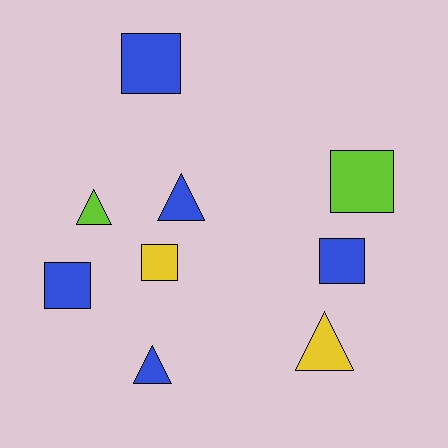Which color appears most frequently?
Blue, with 5 objects.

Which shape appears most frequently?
Square, with 5 objects.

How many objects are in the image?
There are 9 objects.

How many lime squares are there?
There is 1 lime square.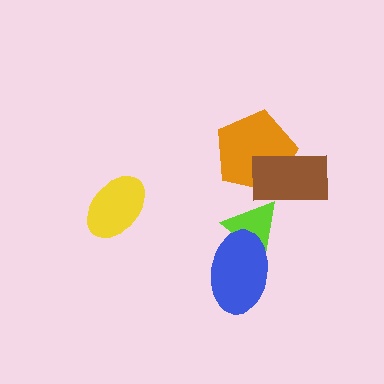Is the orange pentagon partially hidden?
Yes, it is partially covered by another shape.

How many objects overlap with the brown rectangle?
2 objects overlap with the brown rectangle.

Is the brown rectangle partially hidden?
No, no other shape covers it.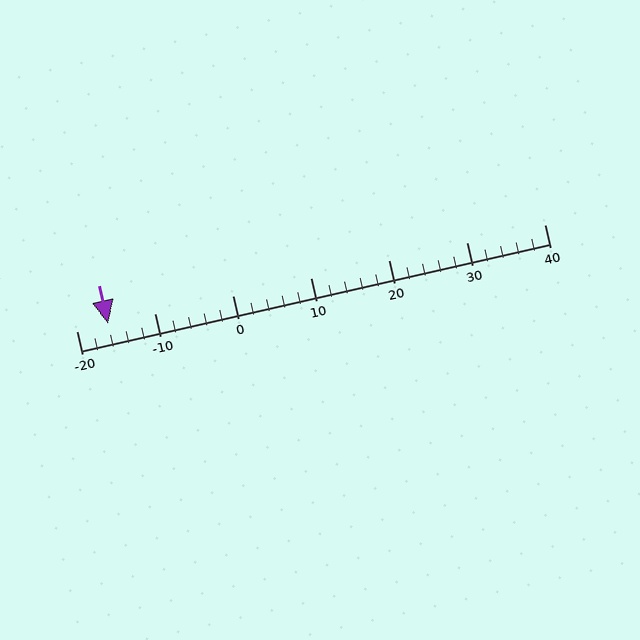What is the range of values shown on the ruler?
The ruler shows values from -20 to 40.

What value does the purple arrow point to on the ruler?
The purple arrow points to approximately -16.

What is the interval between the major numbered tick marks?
The major tick marks are spaced 10 units apart.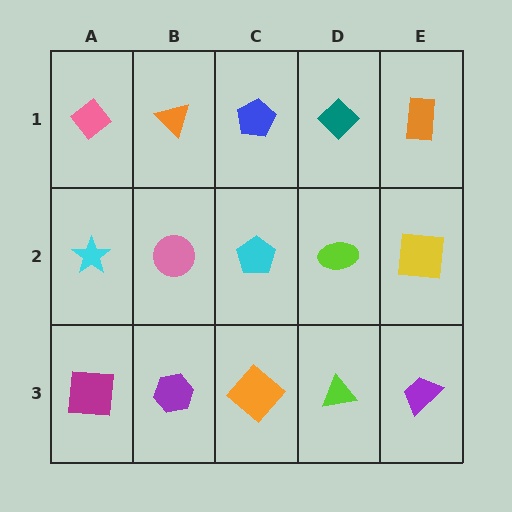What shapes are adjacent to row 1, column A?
A cyan star (row 2, column A), an orange triangle (row 1, column B).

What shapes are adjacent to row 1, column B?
A pink circle (row 2, column B), a pink diamond (row 1, column A), a blue pentagon (row 1, column C).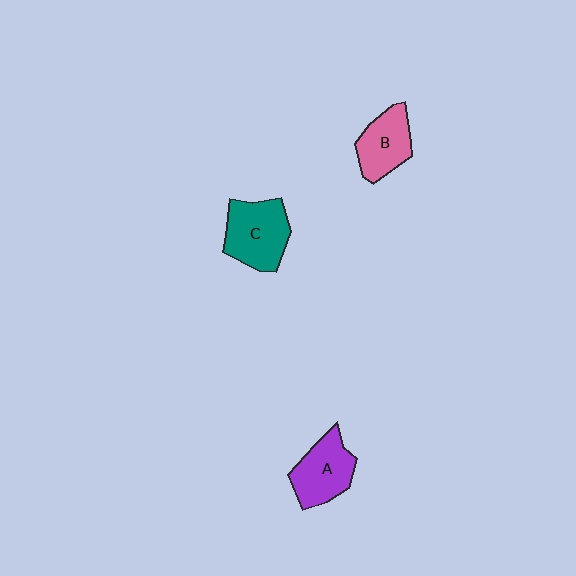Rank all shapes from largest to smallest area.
From largest to smallest: C (teal), A (purple), B (pink).